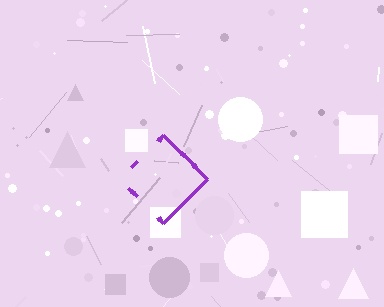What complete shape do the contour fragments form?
The contour fragments form a diamond.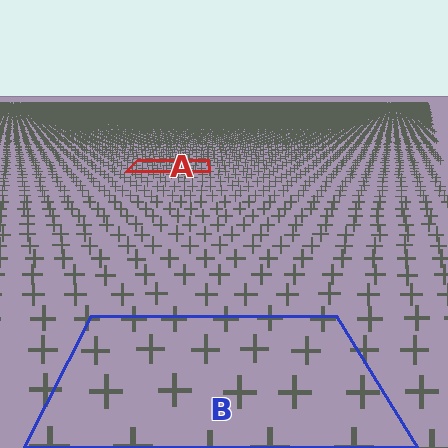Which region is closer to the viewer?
Region B is closer. The texture elements there are larger and more spread out.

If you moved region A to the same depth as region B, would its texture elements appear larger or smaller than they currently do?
They would appear larger. At a closer depth, the same texture elements are projected at a bigger on-screen size.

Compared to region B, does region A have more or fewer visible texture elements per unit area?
Region A has more texture elements per unit area — they are packed more densely because it is farther away.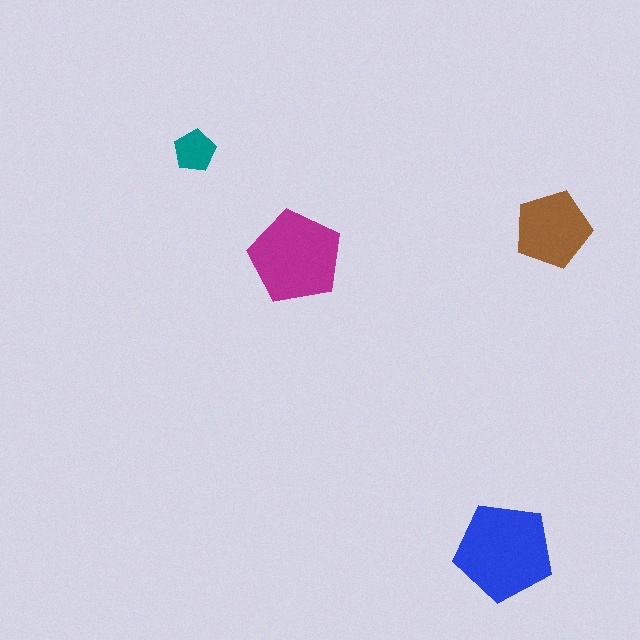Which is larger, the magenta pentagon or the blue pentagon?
The blue one.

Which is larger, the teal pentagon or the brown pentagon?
The brown one.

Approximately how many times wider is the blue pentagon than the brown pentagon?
About 1.5 times wider.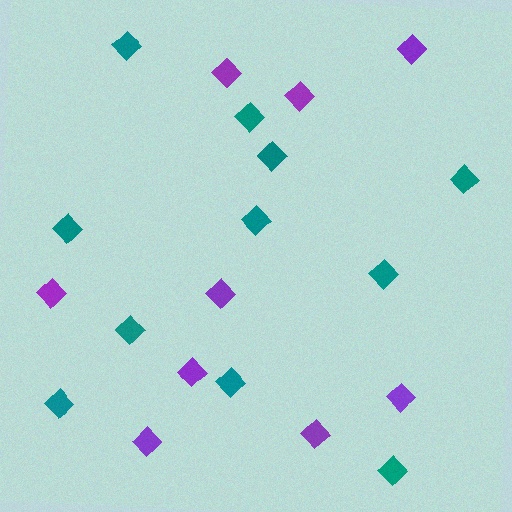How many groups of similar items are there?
There are 2 groups: one group of purple diamonds (9) and one group of teal diamonds (11).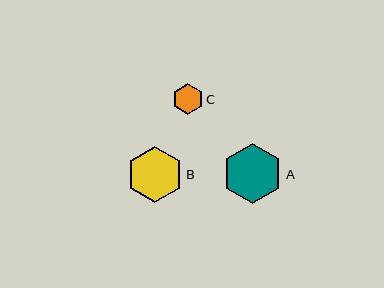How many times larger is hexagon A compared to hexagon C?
Hexagon A is approximately 2.0 times the size of hexagon C.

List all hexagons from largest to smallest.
From largest to smallest: A, B, C.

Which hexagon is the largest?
Hexagon A is the largest with a size of approximately 60 pixels.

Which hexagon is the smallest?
Hexagon C is the smallest with a size of approximately 30 pixels.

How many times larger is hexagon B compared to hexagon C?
Hexagon B is approximately 1.8 times the size of hexagon C.